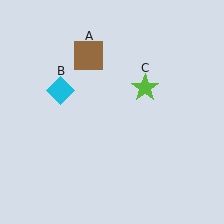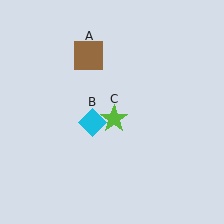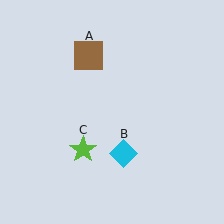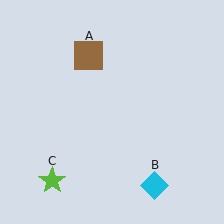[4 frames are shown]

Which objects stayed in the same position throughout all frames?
Brown square (object A) remained stationary.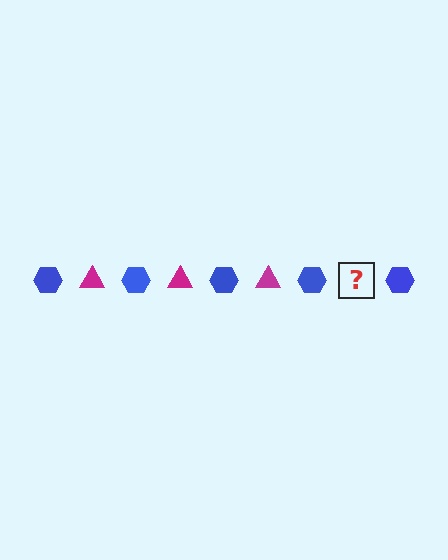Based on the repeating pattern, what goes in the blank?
The blank should be a magenta triangle.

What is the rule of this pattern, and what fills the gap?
The rule is that the pattern alternates between blue hexagon and magenta triangle. The gap should be filled with a magenta triangle.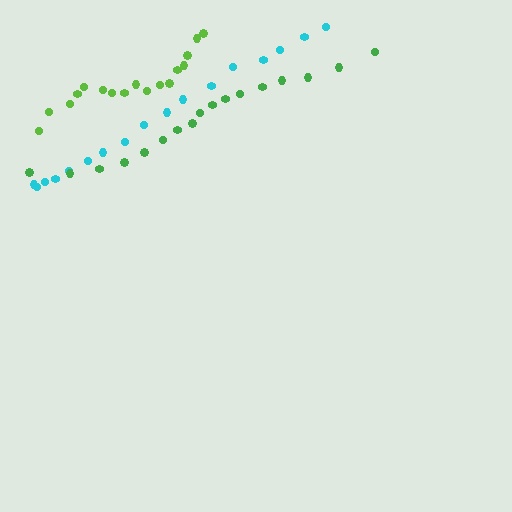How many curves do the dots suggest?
There are 3 distinct paths.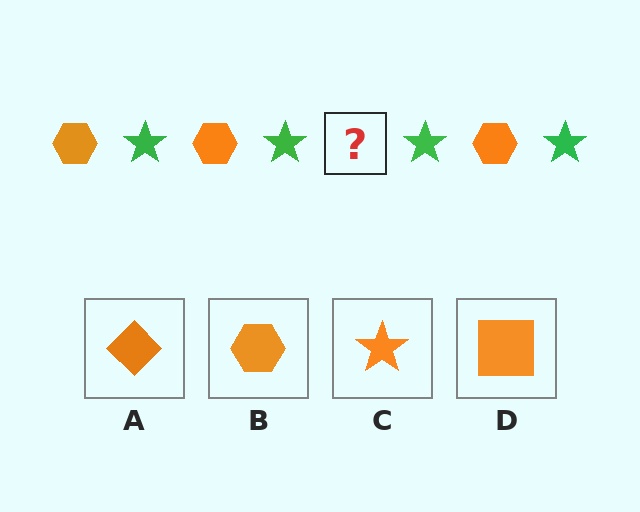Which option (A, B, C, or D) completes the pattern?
B.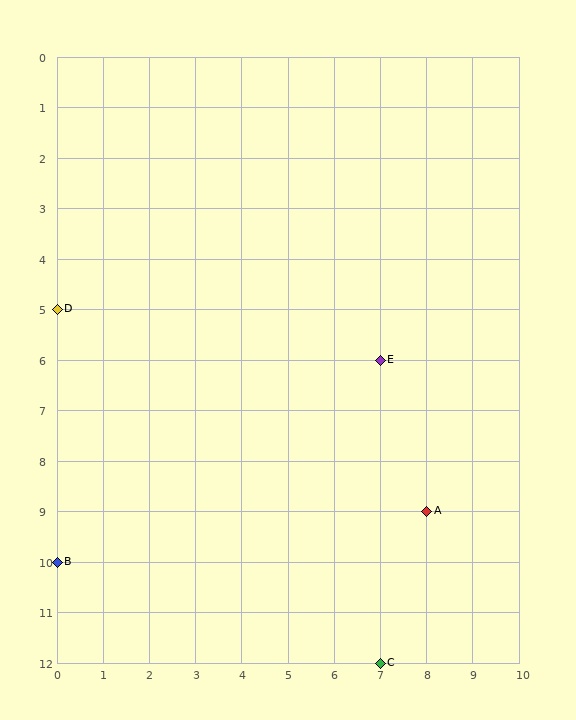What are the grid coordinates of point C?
Point C is at grid coordinates (7, 12).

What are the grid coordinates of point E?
Point E is at grid coordinates (7, 6).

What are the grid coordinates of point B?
Point B is at grid coordinates (0, 10).